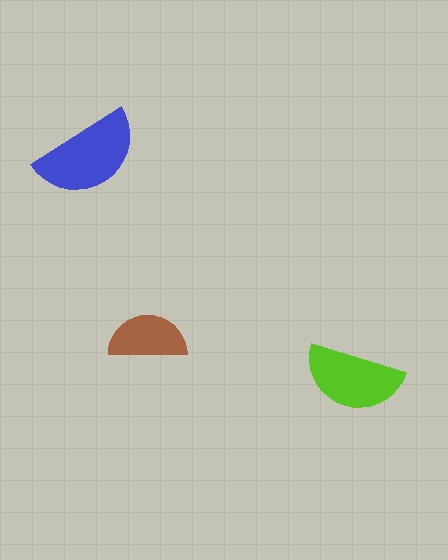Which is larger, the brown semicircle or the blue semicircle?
The blue one.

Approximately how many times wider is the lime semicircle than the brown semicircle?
About 1.5 times wider.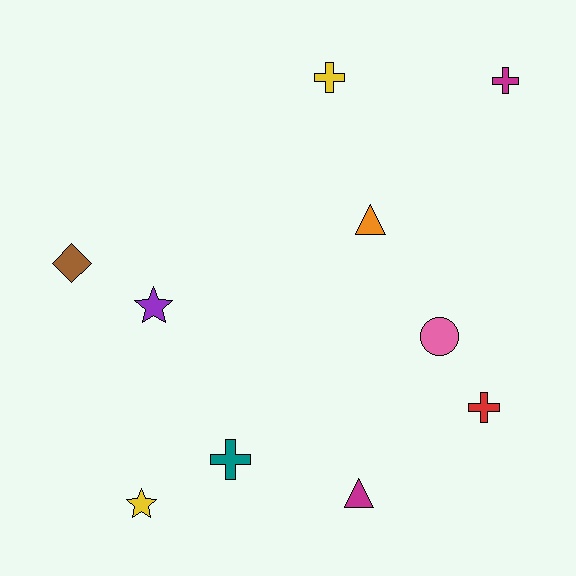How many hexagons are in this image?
There are no hexagons.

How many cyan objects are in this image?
There are no cyan objects.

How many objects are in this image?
There are 10 objects.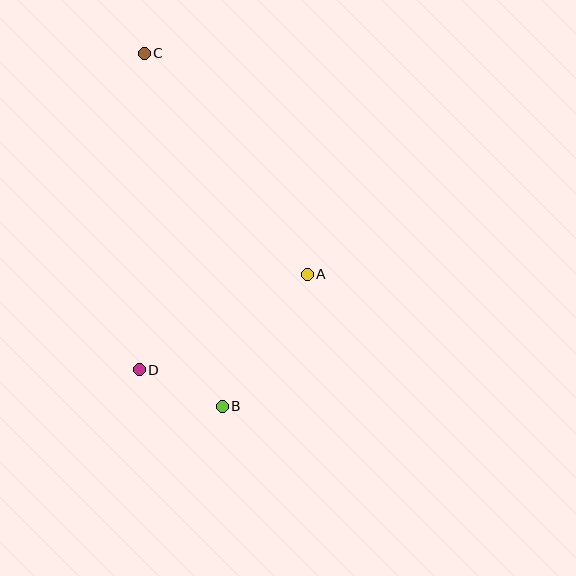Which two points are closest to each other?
Points B and D are closest to each other.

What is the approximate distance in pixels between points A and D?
The distance between A and D is approximately 193 pixels.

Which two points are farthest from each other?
Points B and C are farthest from each other.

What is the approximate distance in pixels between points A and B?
The distance between A and B is approximately 157 pixels.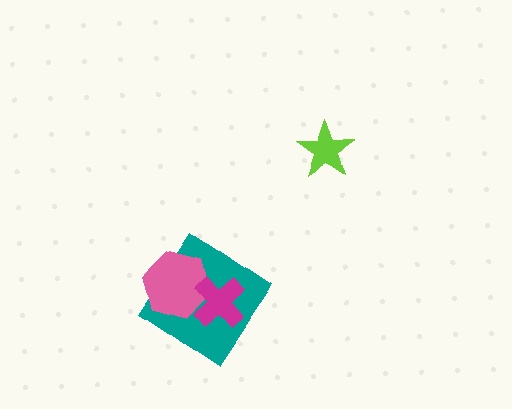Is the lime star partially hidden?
No, no other shape covers it.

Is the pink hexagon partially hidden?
Yes, it is partially covered by another shape.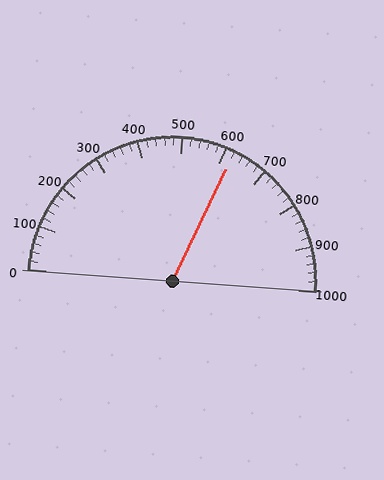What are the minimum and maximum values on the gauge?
The gauge ranges from 0 to 1000.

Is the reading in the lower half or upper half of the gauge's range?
The reading is in the upper half of the range (0 to 1000).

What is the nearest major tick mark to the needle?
The nearest major tick mark is 600.